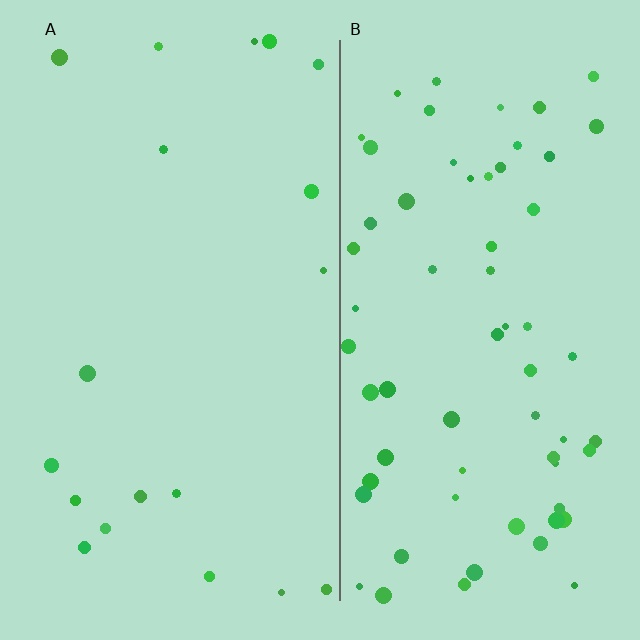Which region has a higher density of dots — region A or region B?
B (the right).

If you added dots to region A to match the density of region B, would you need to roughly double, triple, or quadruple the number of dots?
Approximately triple.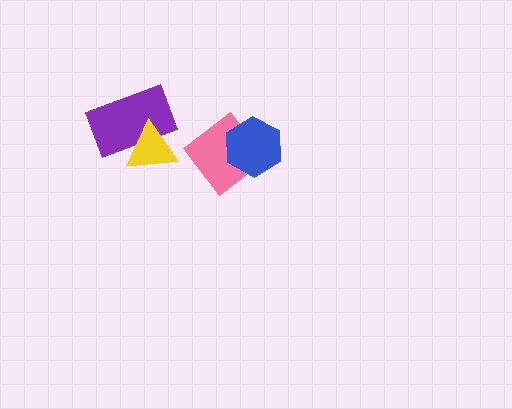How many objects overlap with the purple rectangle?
1 object overlaps with the purple rectangle.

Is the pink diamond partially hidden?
Yes, it is partially covered by another shape.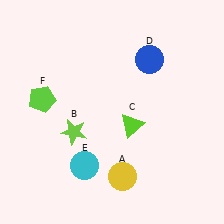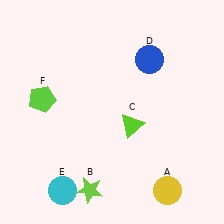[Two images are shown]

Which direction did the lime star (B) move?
The lime star (B) moved down.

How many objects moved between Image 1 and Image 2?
3 objects moved between the two images.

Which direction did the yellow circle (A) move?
The yellow circle (A) moved right.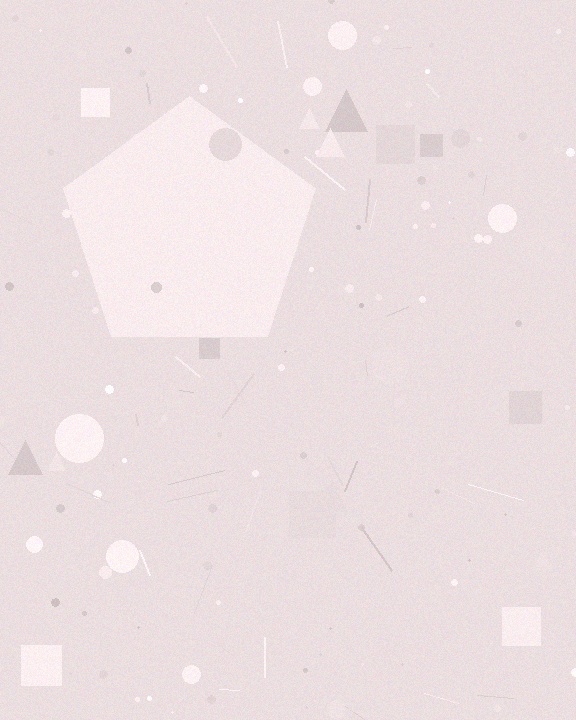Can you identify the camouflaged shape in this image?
The camouflaged shape is a pentagon.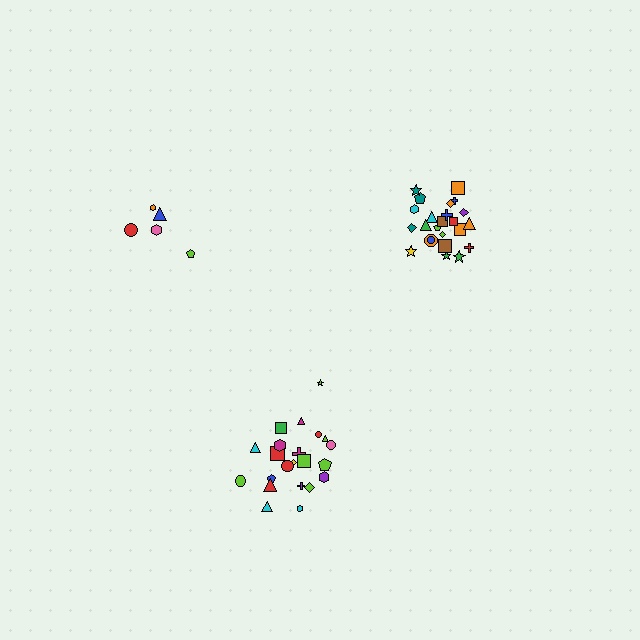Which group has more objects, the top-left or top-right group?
The top-right group.